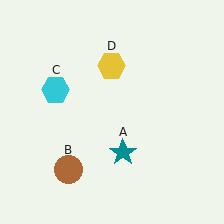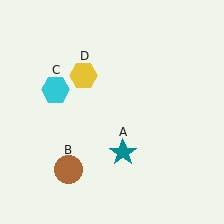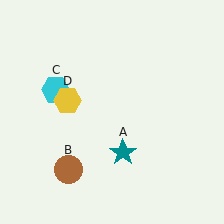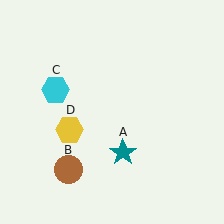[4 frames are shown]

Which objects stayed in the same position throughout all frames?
Teal star (object A) and brown circle (object B) and cyan hexagon (object C) remained stationary.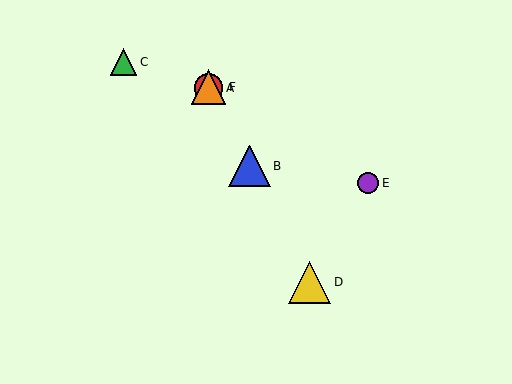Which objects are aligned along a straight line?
Objects A, B, D, F are aligned along a straight line.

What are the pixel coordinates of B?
Object B is at (249, 166).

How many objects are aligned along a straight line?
4 objects (A, B, D, F) are aligned along a straight line.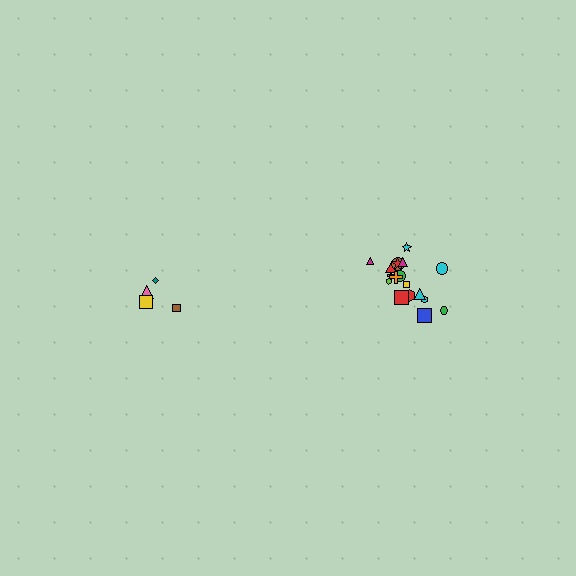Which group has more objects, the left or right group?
The right group.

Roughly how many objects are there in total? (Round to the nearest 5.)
Roughly 20 objects in total.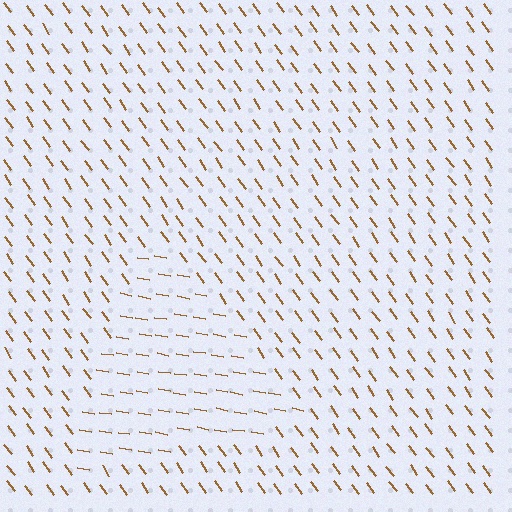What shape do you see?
I see a triangle.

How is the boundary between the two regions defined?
The boundary is defined purely by a change in line orientation (approximately 45 degrees difference). All lines are the same color and thickness.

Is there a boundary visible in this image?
Yes, there is a texture boundary formed by a change in line orientation.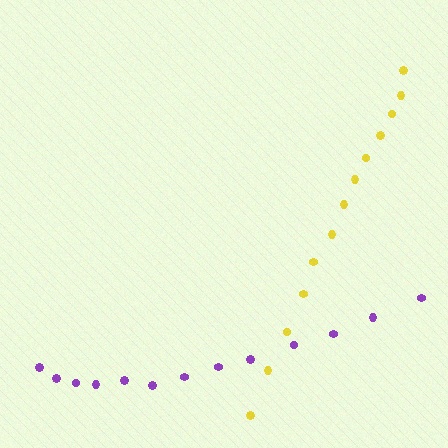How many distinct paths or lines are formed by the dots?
There are 2 distinct paths.